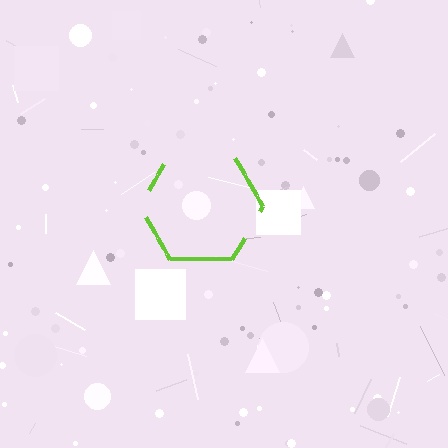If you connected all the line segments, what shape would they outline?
They would outline a hexagon.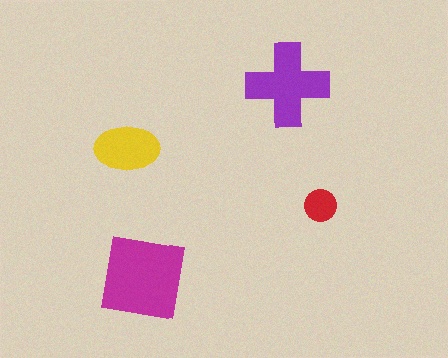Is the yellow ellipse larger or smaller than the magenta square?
Smaller.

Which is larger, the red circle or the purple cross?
The purple cross.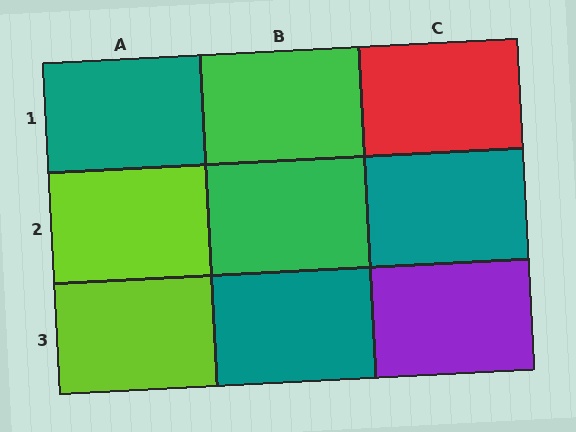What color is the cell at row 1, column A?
Teal.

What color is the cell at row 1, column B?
Green.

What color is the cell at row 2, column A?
Lime.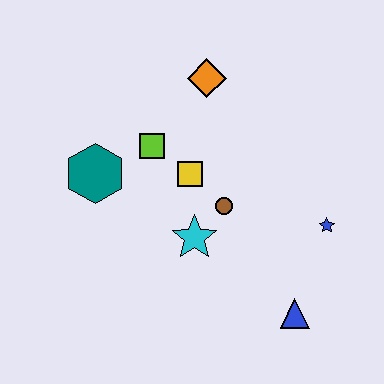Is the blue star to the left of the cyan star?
No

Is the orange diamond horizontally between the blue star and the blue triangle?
No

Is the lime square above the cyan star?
Yes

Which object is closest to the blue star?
The blue triangle is closest to the blue star.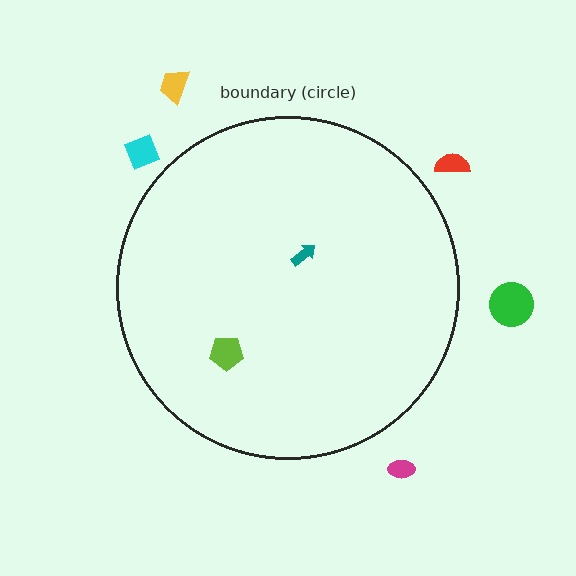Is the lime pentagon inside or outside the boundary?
Inside.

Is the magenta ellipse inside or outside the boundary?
Outside.